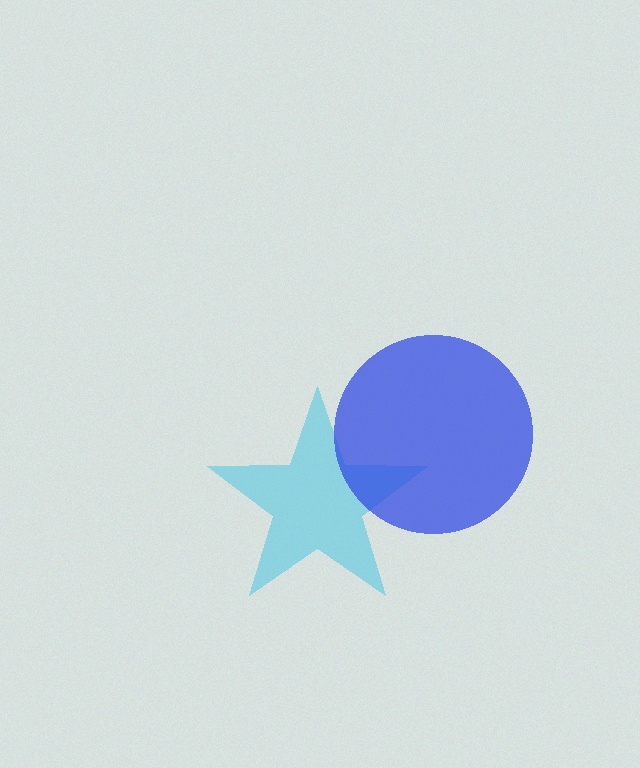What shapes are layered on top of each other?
The layered shapes are: a cyan star, a blue circle.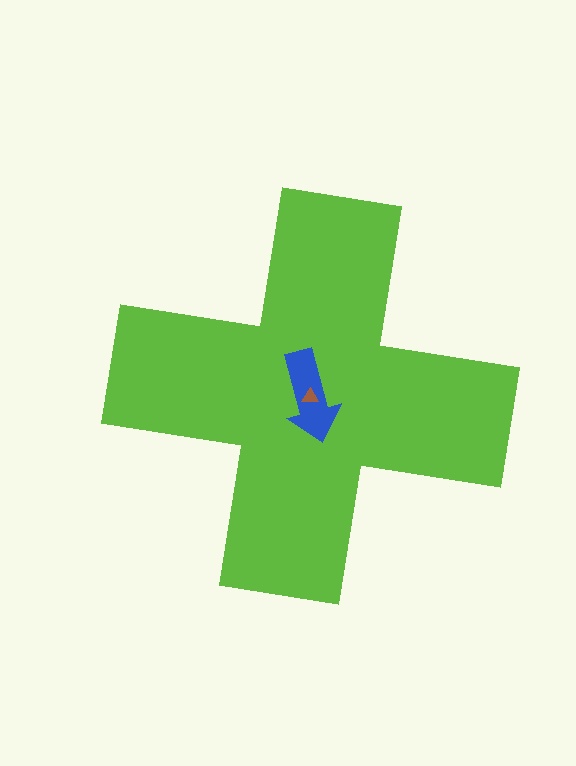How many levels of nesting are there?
3.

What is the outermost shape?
The lime cross.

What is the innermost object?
The brown triangle.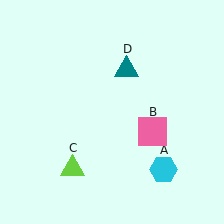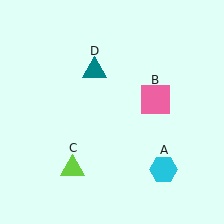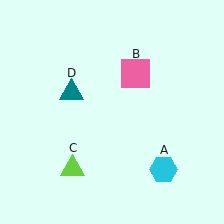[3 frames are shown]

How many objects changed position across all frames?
2 objects changed position: pink square (object B), teal triangle (object D).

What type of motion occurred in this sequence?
The pink square (object B), teal triangle (object D) rotated counterclockwise around the center of the scene.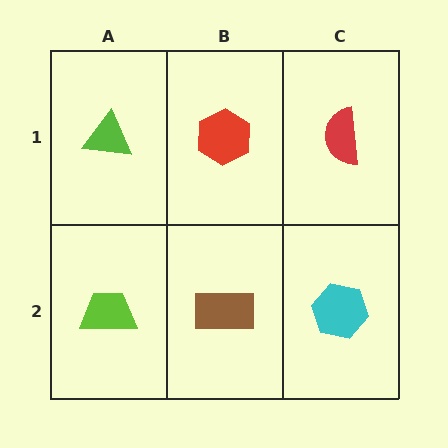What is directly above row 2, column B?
A red hexagon.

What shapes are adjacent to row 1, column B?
A brown rectangle (row 2, column B), a lime triangle (row 1, column A), a red semicircle (row 1, column C).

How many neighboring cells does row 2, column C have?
2.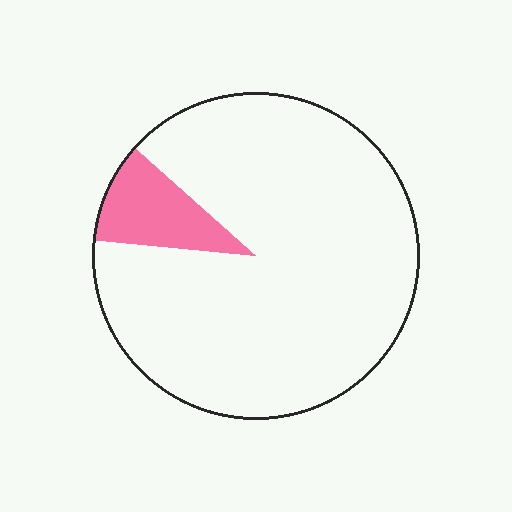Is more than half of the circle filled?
No.